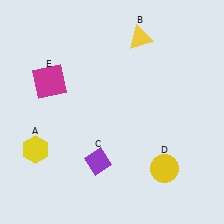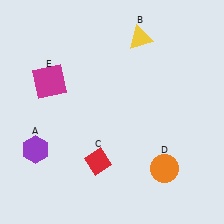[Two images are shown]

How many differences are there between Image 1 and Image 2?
There are 3 differences between the two images.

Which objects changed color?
A changed from yellow to purple. C changed from purple to red. D changed from yellow to orange.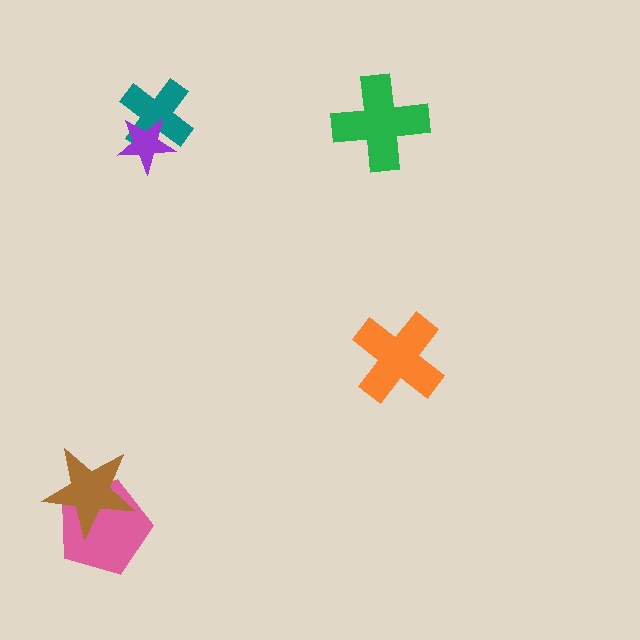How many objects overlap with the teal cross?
1 object overlaps with the teal cross.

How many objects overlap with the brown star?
1 object overlaps with the brown star.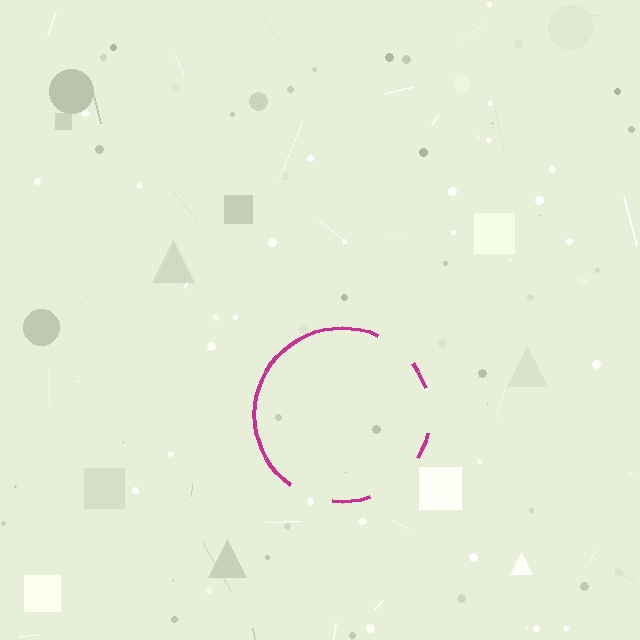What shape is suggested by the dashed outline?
The dashed outline suggests a circle.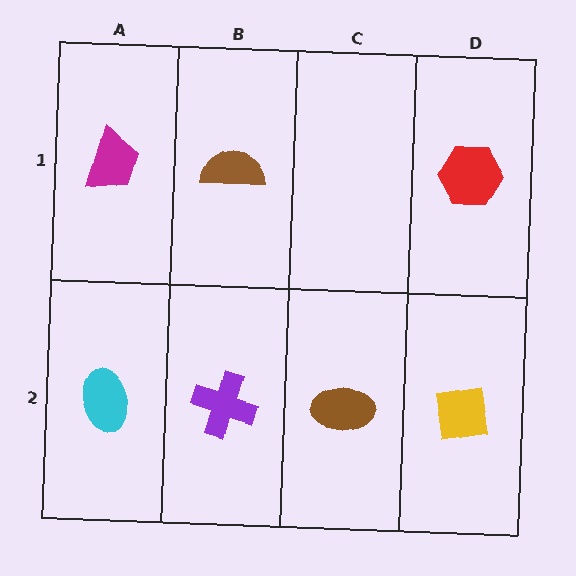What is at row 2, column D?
A yellow square.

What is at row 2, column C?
A brown ellipse.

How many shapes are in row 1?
3 shapes.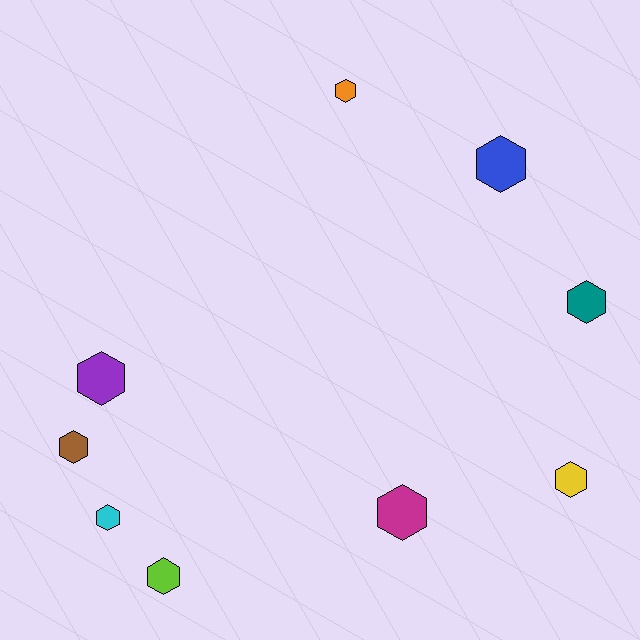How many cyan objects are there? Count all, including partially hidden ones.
There is 1 cyan object.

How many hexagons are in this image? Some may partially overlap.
There are 9 hexagons.